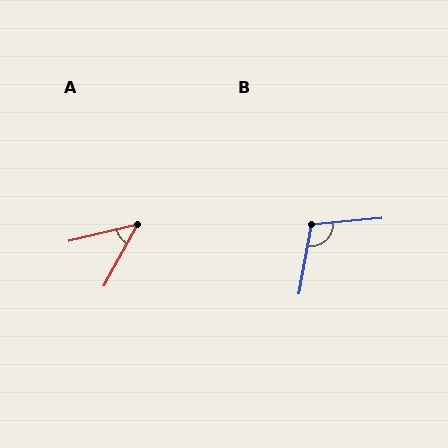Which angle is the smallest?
A, at approximately 48 degrees.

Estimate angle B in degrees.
Approximately 105 degrees.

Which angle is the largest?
B, at approximately 105 degrees.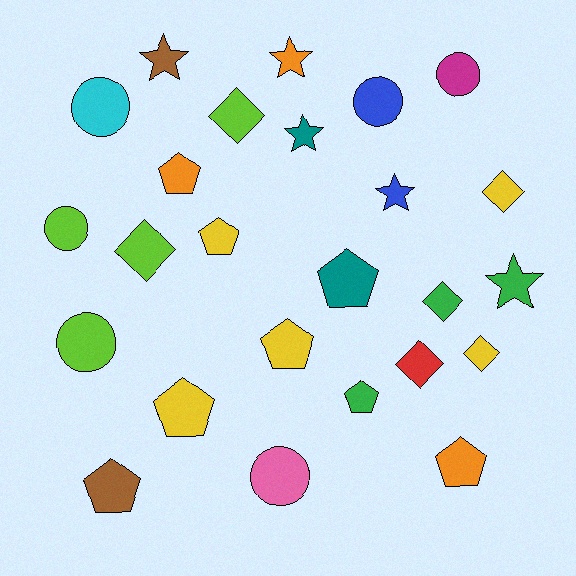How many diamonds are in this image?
There are 6 diamonds.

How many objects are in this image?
There are 25 objects.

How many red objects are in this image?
There is 1 red object.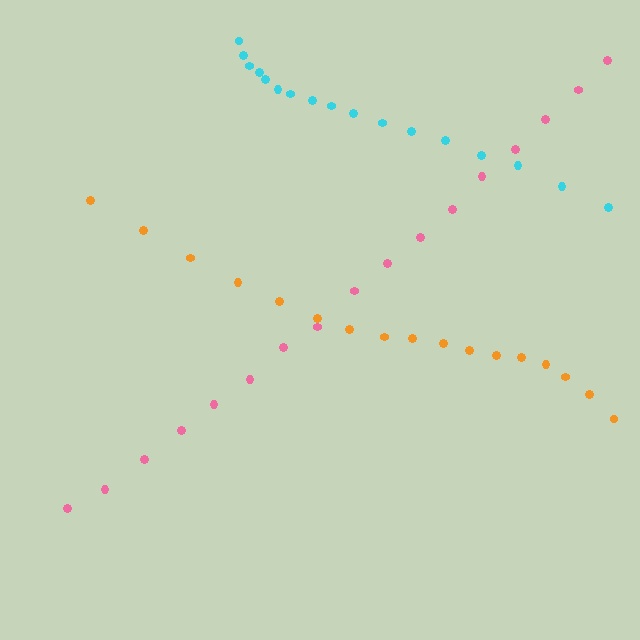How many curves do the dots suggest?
There are 3 distinct paths.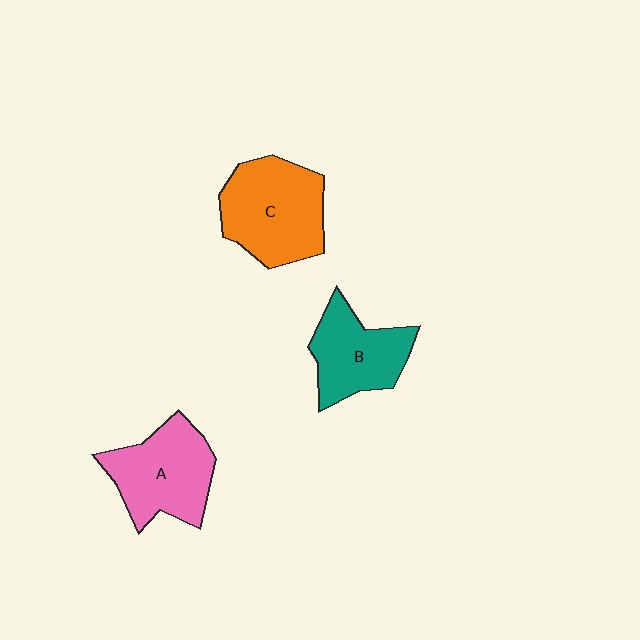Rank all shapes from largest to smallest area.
From largest to smallest: C (orange), A (pink), B (teal).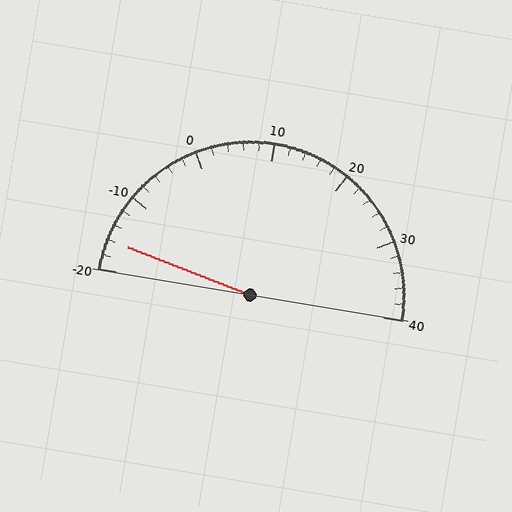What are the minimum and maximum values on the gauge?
The gauge ranges from -20 to 40.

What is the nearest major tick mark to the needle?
The nearest major tick mark is -20.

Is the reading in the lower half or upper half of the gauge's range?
The reading is in the lower half of the range (-20 to 40).